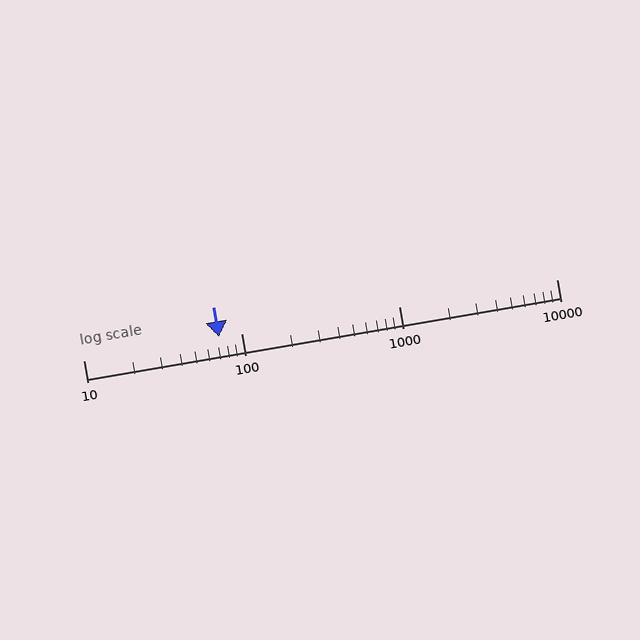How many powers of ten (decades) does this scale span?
The scale spans 3 decades, from 10 to 10000.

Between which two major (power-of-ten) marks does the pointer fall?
The pointer is between 10 and 100.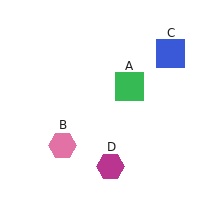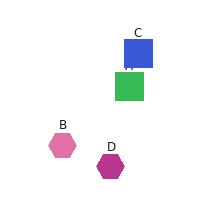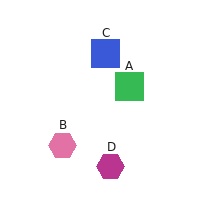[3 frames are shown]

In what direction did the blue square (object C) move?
The blue square (object C) moved left.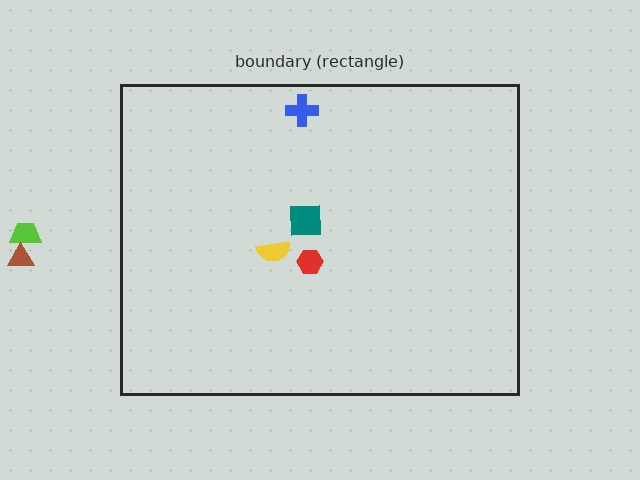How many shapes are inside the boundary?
4 inside, 2 outside.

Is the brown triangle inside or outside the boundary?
Outside.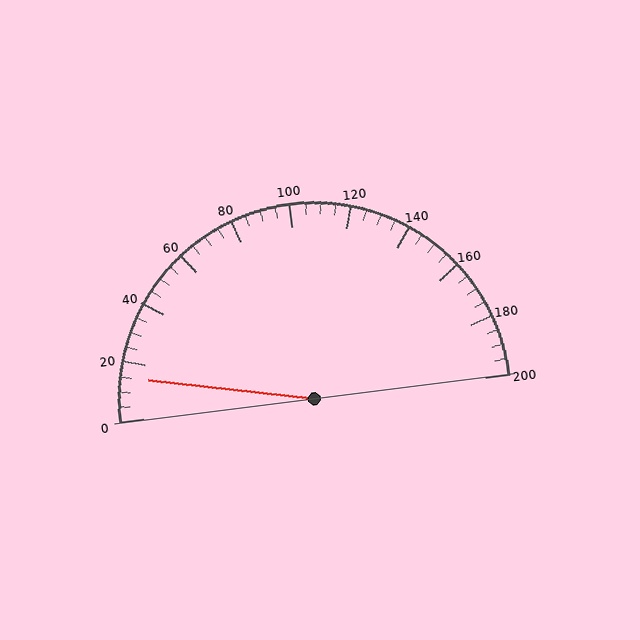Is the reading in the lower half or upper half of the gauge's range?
The reading is in the lower half of the range (0 to 200).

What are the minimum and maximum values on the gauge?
The gauge ranges from 0 to 200.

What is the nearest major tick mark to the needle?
The nearest major tick mark is 20.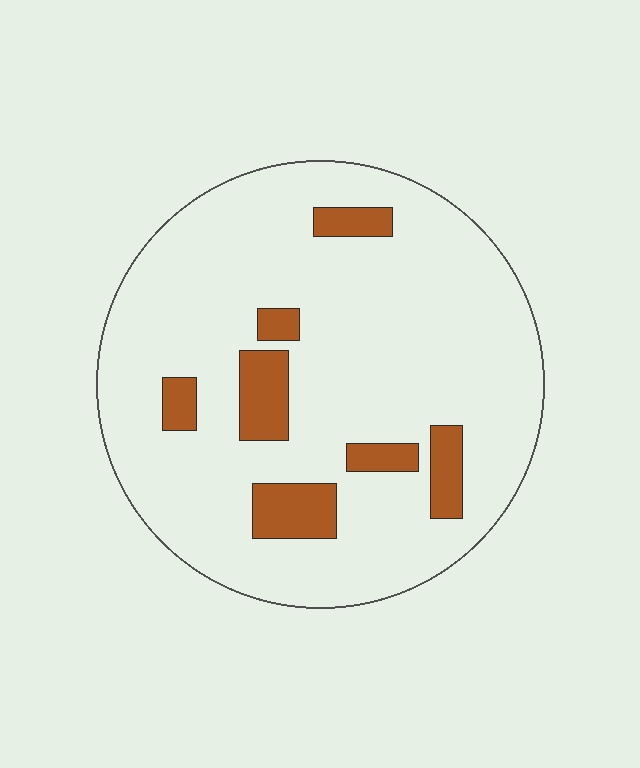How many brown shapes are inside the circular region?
7.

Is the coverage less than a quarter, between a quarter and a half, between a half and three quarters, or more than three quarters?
Less than a quarter.